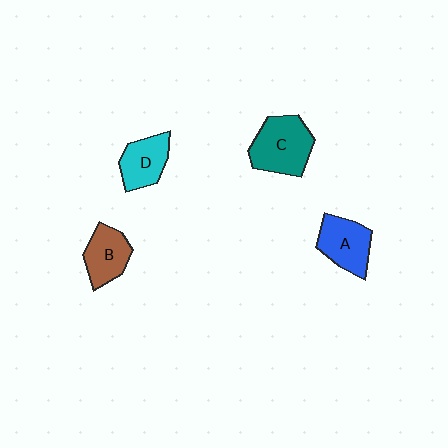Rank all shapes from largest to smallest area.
From largest to smallest: C (teal), A (blue), D (cyan), B (brown).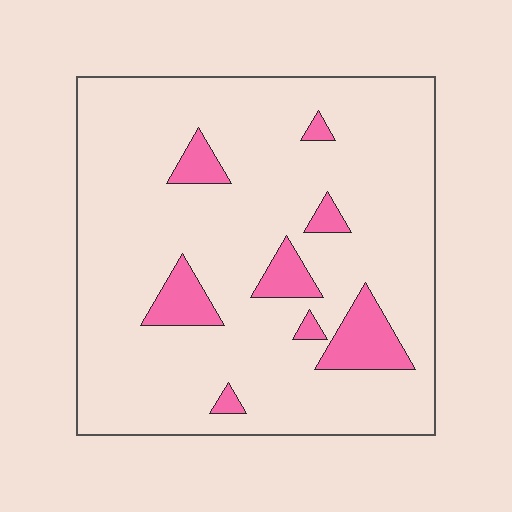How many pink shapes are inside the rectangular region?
8.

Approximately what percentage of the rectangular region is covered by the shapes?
Approximately 10%.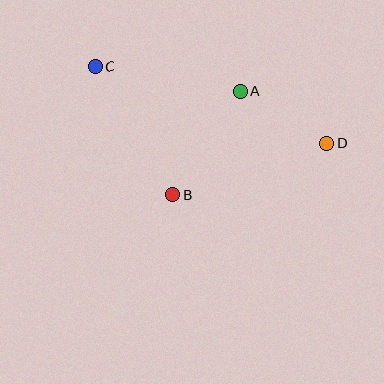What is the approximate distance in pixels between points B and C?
The distance between B and C is approximately 150 pixels.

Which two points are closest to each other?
Points A and D are closest to each other.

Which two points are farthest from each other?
Points C and D are farthest from each other.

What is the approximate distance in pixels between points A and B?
The distance between A and B is approximately 124 pixels.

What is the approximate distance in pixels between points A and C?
The distance between A and C is approximately 147 pixels.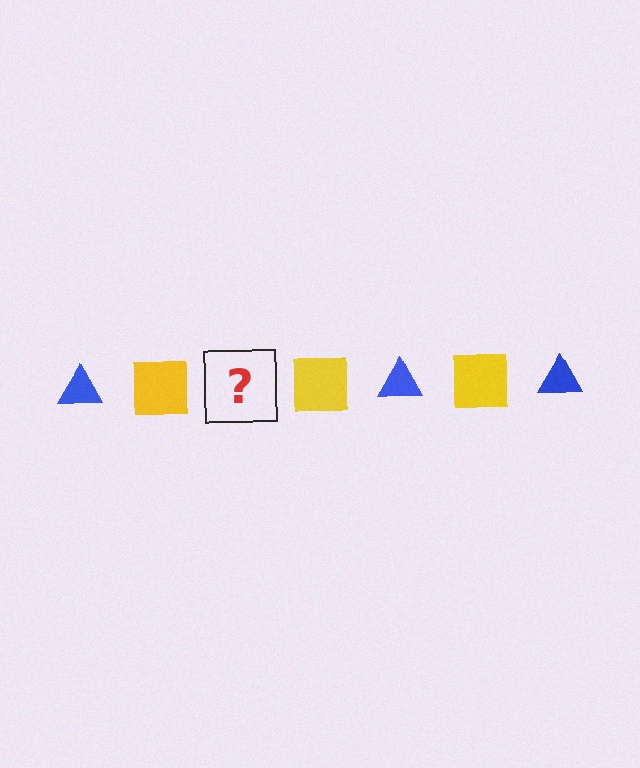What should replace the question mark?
The question mark should be replaced with a blue triangle.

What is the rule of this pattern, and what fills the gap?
The rule is that the pattern alternates between blue triangle and yellow square. The gap should be filled with a blue triangle.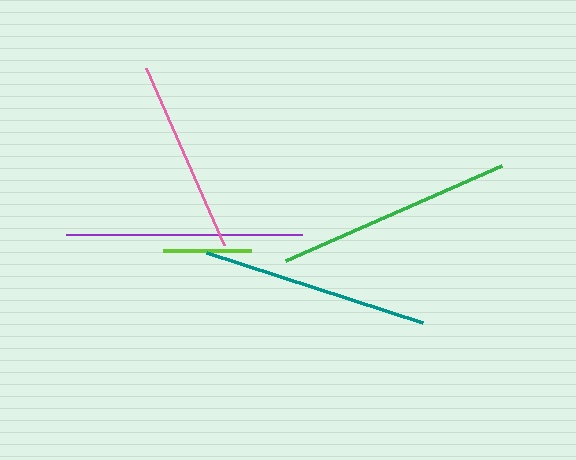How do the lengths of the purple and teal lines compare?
The purple and teal lines are approximately the same length.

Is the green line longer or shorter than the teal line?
The green line is longer than the teal line.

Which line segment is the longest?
The green line is the longest at approximately 236 pixels.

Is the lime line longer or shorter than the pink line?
The pink line is longer than the lime line.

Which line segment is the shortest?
The lime line is the shortest at approximately 88 pixels.